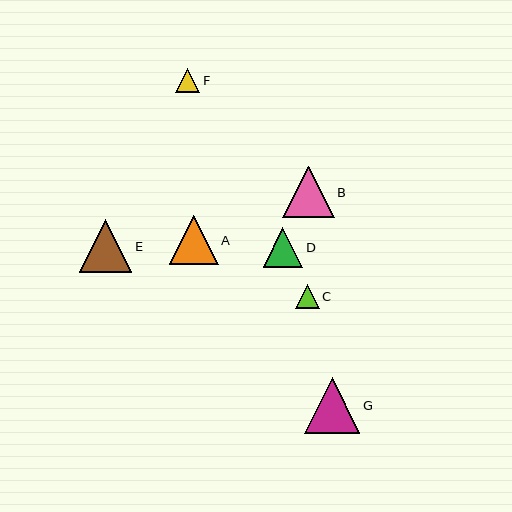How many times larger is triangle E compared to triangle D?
Triangle E is approximately 1.3 times the size of triangle D.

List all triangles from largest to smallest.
From largest to smallest: G, E, B, A, D, F, C.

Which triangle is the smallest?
Triangle C is the smallest with a size of approximately 24 pixels.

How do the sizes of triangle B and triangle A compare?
Triangle B and triangle A are approximately the same size.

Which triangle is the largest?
Triangle G is the largest with a size of approximately 55 pixels.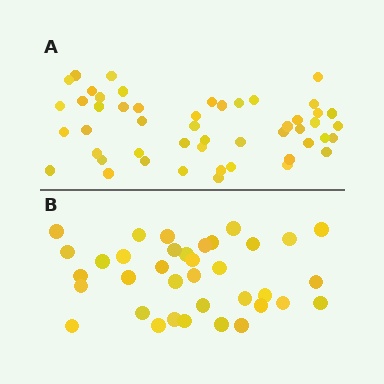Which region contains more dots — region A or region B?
Region A (the top region) has more dots.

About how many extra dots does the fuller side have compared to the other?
Region A has approximately 15 more dots than region B.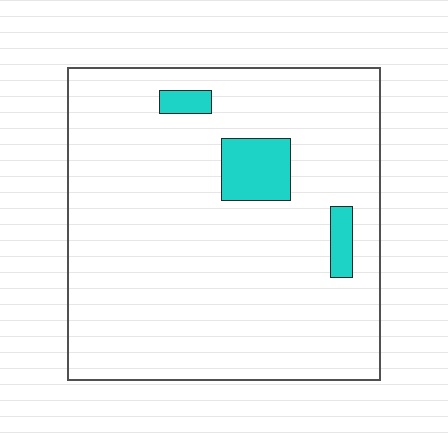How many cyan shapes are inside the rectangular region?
3.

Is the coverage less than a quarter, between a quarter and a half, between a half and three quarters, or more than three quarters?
Less than a quarter.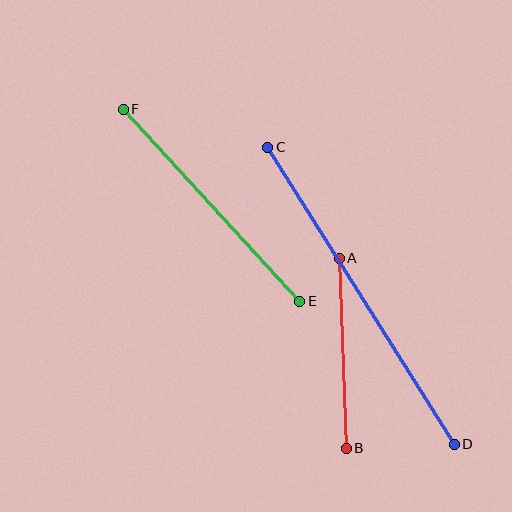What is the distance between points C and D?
The distance is approximately 351 pixels.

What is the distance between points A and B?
The distance is approximately 190 pixels.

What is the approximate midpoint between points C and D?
The midpoint is at approximately (361, 296) pixels.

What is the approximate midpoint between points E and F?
The midpoint is at approximately (212, 205) pixels.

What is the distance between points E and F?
The distance is approximately 261 pixels.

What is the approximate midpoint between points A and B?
The midpoint is at approximately (343, 353) pixels.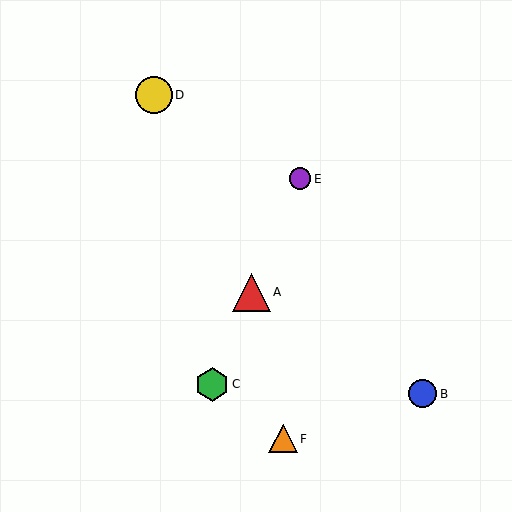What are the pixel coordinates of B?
Object B is at (423, 394).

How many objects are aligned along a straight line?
3 objects (A, C, E) are aligned along a straight line.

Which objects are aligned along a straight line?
Objects A, C, E are aligned along a straight line.